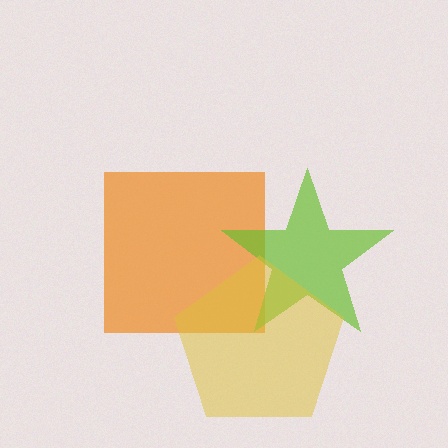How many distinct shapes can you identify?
There are 3 distinct shapes: an orange square, a lime star, a yellow pentagon.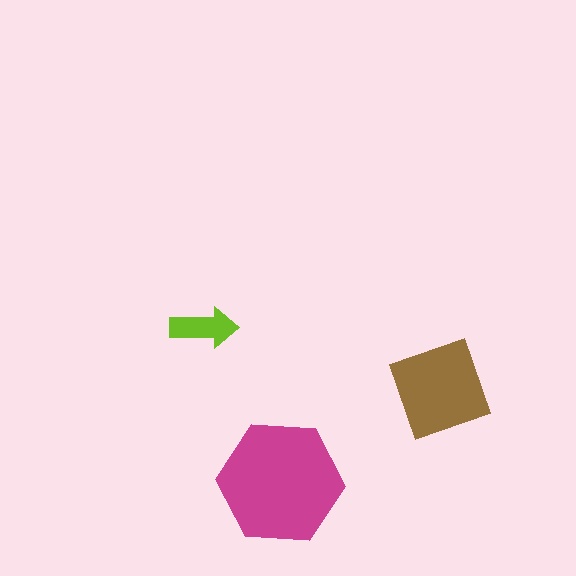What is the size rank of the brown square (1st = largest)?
2nd.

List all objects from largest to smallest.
The magenta hexagon, the brown square, the lime arrow.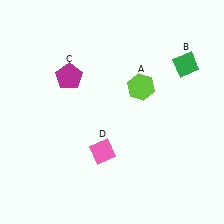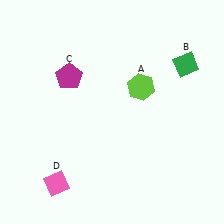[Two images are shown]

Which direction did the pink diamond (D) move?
The pink diamond (D) moved left.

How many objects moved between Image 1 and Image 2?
1 object moved between the two images.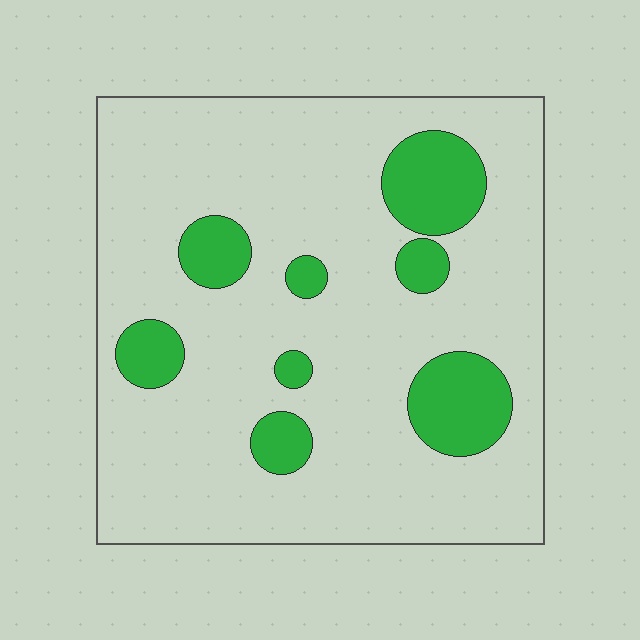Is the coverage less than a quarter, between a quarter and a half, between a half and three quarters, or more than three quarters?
Less than a quarter.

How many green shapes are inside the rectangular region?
8.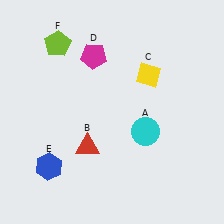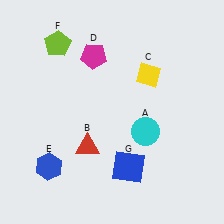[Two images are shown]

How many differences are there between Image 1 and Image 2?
There is 1 difference between the two images.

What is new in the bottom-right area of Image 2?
A blue square (G) was added in the bottom-right area of Image 2.